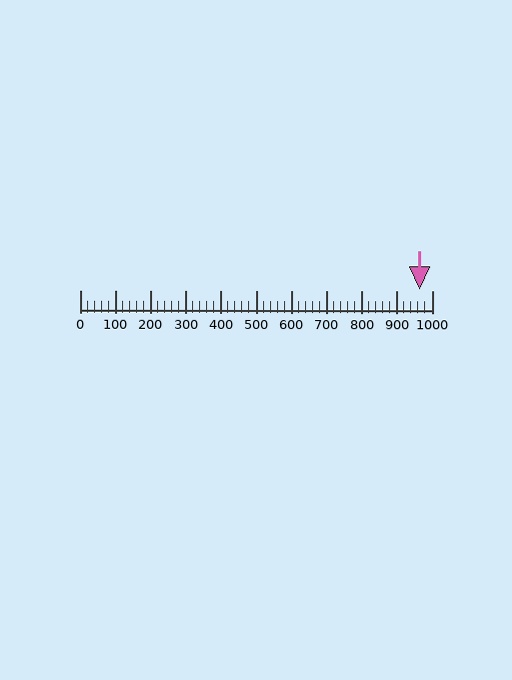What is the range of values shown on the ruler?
The ruler shows values from 0 to 1000.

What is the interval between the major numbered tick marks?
The major tick marks are spaced 100 units apart.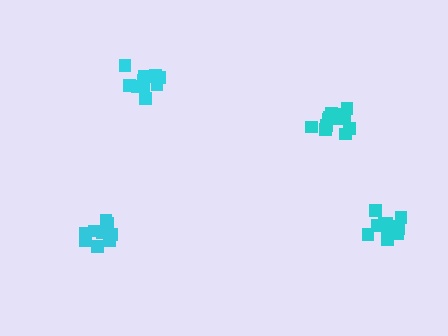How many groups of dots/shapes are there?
There are 4 groups.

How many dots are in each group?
Group 1: 14 dots, Group 2: 11 dots, Group 3: 12 dots, Group 4: 10 dots (47 total).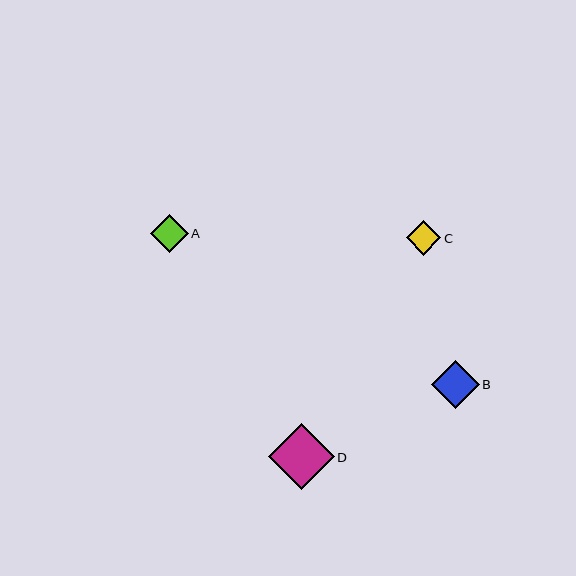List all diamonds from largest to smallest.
From largest to smallest: D, B, A, C.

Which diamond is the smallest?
Diamond C is the smallest with a size of approximately 35 pixels.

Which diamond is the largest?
Diamond D is the largest with a size of approximately 66 pixels.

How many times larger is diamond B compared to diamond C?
Diamond B is approximately 1.4 times the size of diamond C.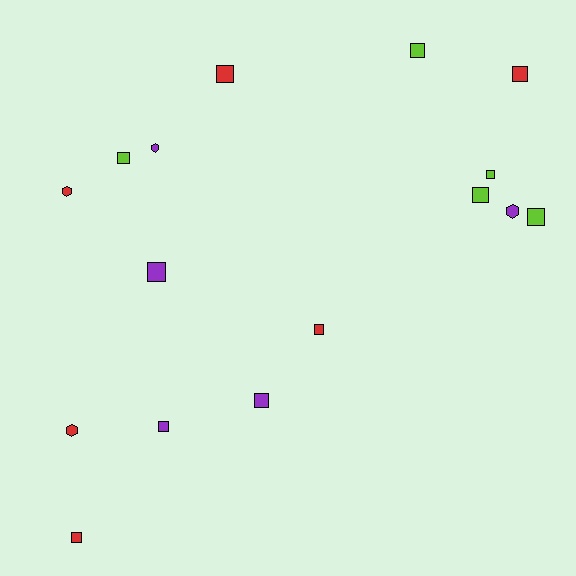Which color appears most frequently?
Red, with 6 objects.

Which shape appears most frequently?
Square, with 12 objects.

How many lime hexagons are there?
There are no lime hexagons.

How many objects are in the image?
There are 16 objects.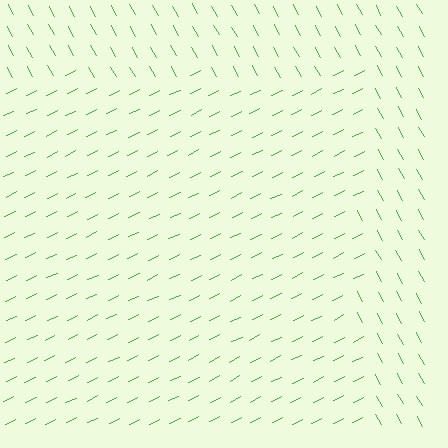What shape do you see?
I see a rectangle.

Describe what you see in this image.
The image is filled with small green line segments. A rectangle region in the image has lines oriented differently from the surrounding lines, creating a visible texture boundary.